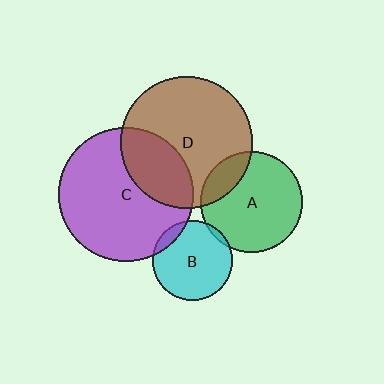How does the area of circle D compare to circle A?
Approximately 1.7 times.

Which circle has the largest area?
Circle C (purple).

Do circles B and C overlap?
Yes.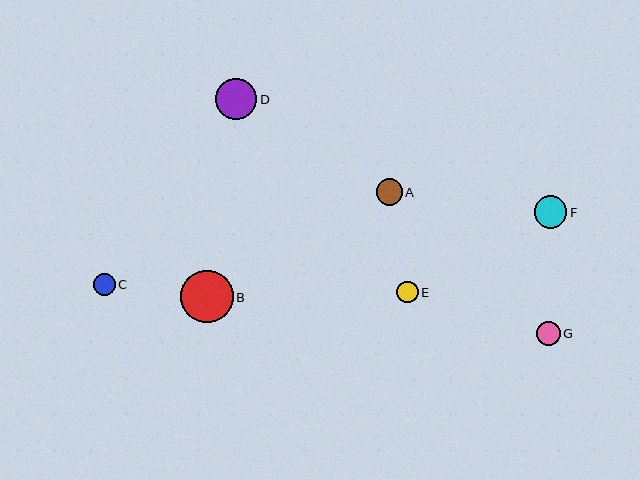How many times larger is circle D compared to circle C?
Circle D is approximately 1.9 times the size of circle C.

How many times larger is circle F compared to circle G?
Circle F is approximately 1.3 times the size of circle G.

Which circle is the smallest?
Circle E is the smallest with a size of approximately 21 pixels.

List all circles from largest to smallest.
From largest to smallest: B, D, F, A, G, C, E.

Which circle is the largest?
Circle B is the largest with a size of approximately 53 pixels.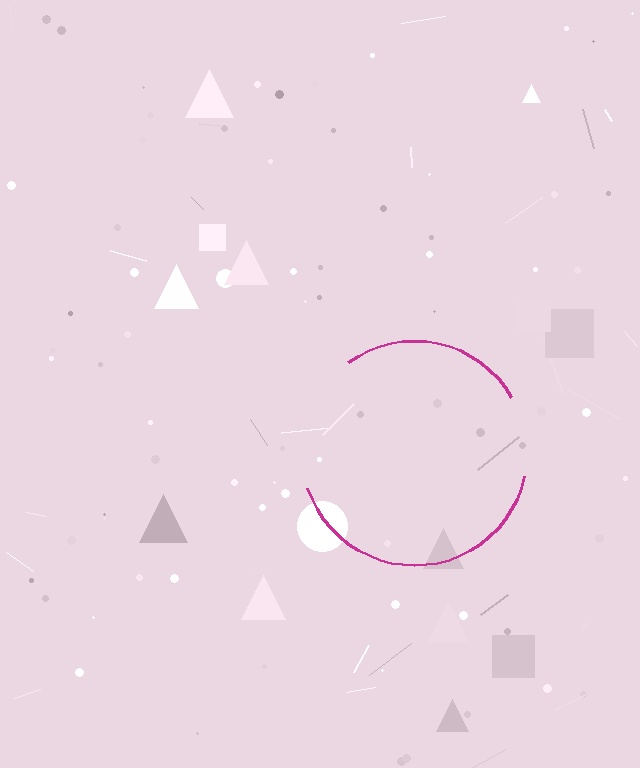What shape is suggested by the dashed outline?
The dashed outline suggests a circle.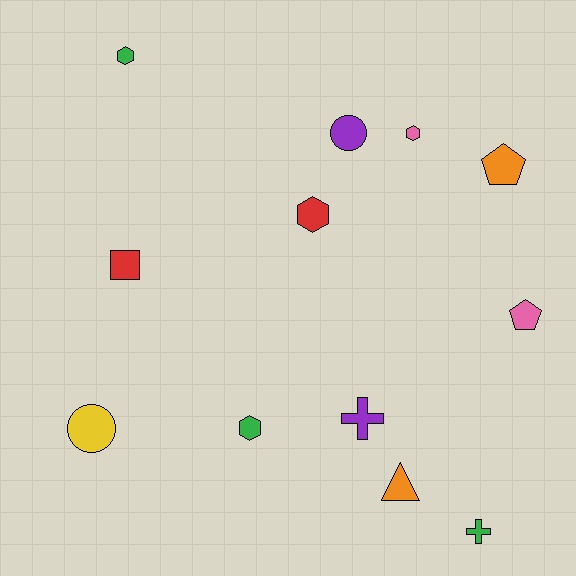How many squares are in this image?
There is 1 square.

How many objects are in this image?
There are 12 objects.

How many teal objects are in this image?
There are no teal objects.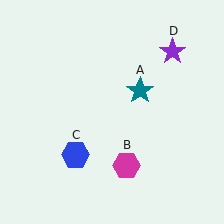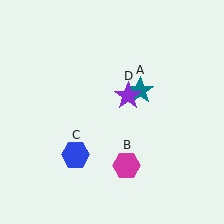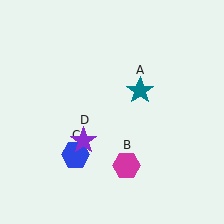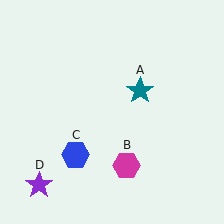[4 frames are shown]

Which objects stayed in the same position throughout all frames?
Teal star (object A) and magenta hexagon (object B) and blue hexagon (object C) remained stationary.